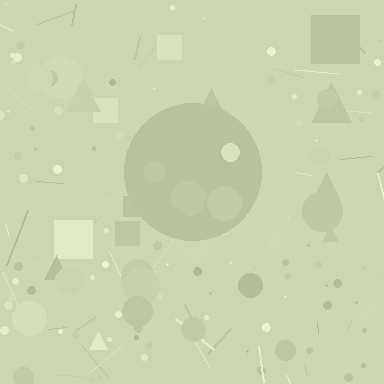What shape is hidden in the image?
A circle is hidden in the image.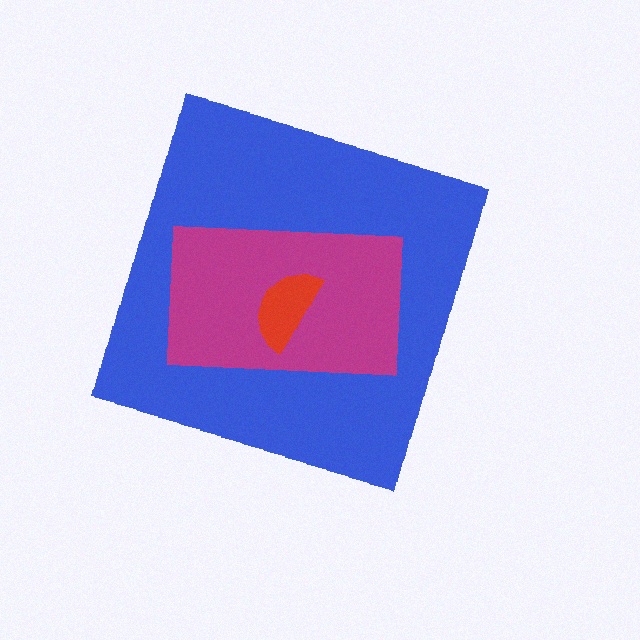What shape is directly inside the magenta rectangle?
The red semicircle.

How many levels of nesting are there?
3.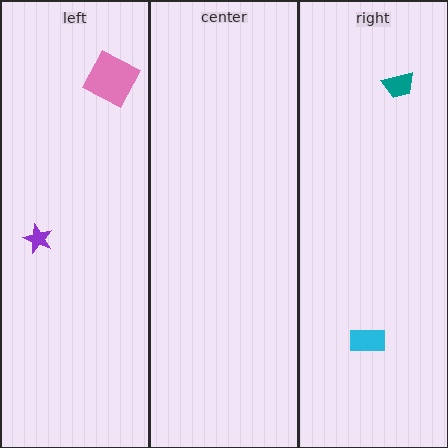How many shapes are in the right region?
2.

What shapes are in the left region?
The pink square, the purple star.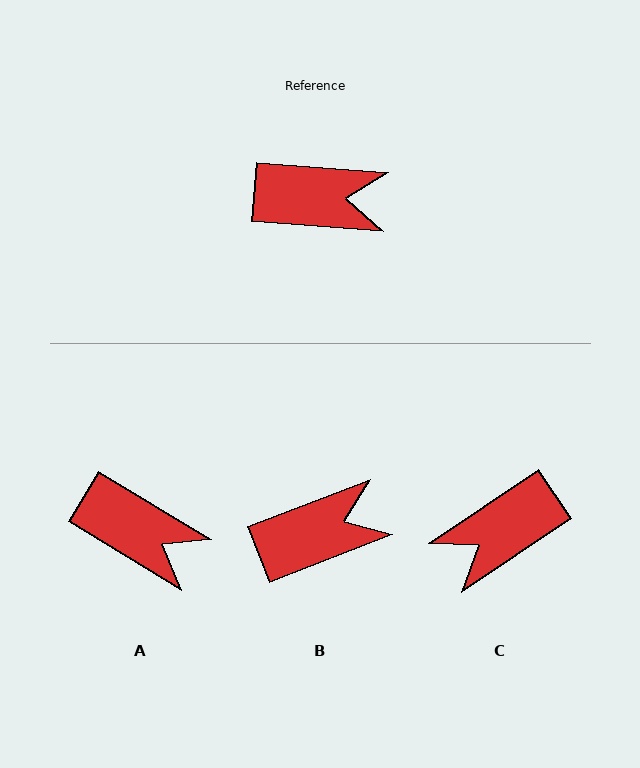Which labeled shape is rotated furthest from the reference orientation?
C, about 142 degrees away.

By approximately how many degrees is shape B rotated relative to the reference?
Approximately 25 degrees counter-clockwise.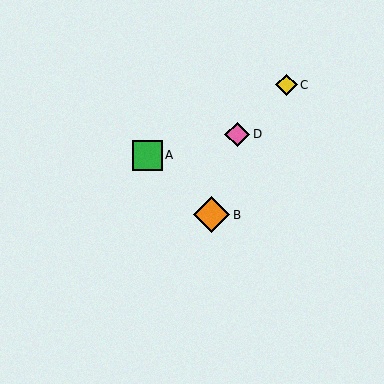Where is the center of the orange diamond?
The center of the orange diamond is at (212, 215).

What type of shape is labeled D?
Shape D is a pink diamond.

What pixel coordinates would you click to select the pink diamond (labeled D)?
Click at (237, 134) to select the pink diamond D.